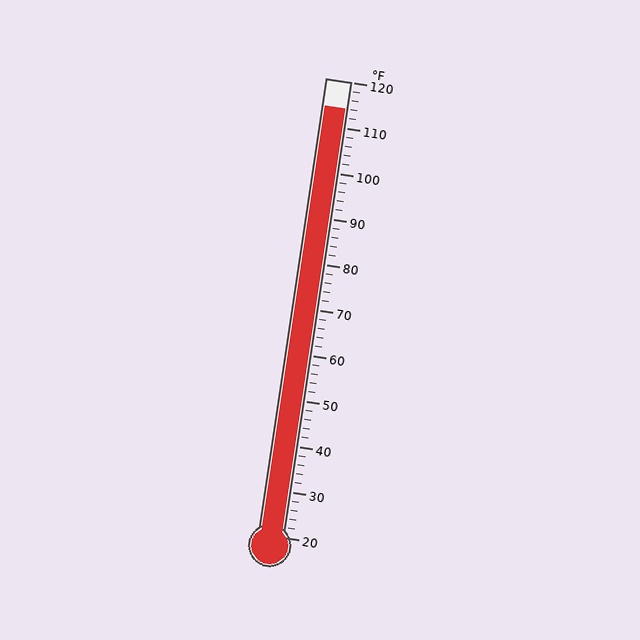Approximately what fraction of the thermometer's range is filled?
The thermometer is filled to approximately 95% of its range.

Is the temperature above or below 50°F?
The temperature is above 50°F.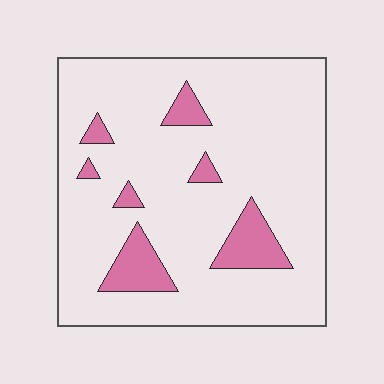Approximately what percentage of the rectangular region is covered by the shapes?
Approximately 15%.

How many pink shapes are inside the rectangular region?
7.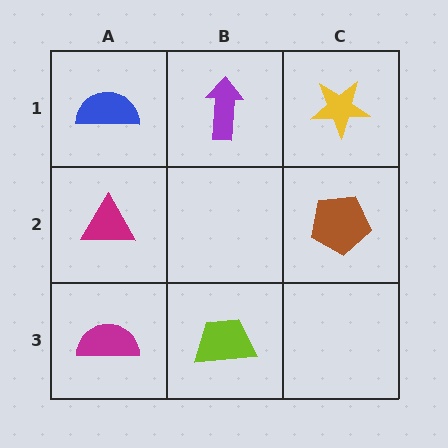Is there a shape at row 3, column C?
No, that cell is empty.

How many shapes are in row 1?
3 shapes.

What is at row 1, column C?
A yellow star.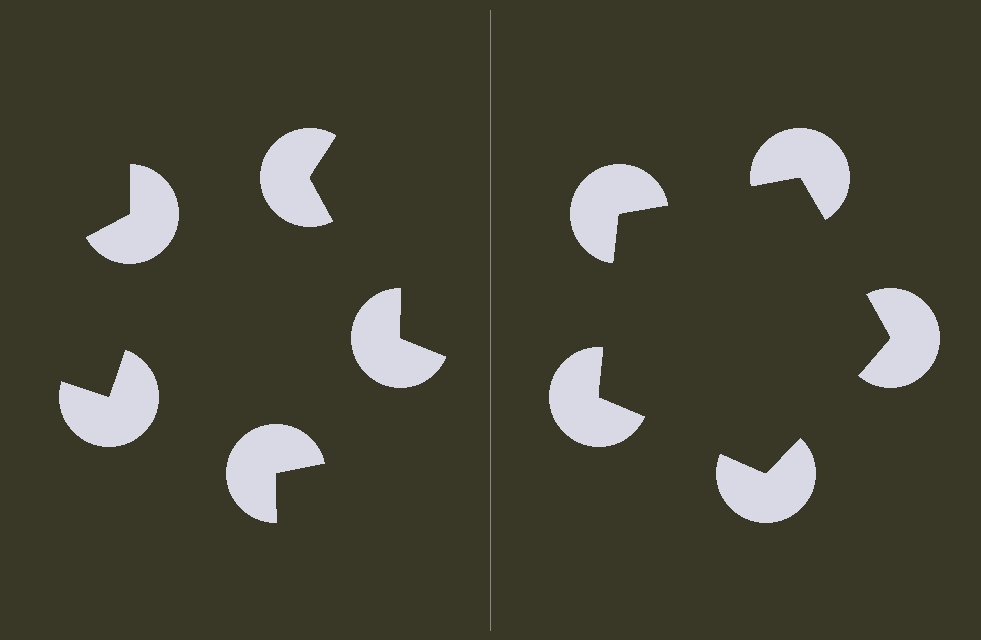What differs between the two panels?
The pac-man discs are positioned identically on both sides; only the wedge orientations differ. On the right they align to a pentagon; on the left they are misaligned.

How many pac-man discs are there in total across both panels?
10 — 5 on each side.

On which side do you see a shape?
An illusory pentagon appears on the right side. On the left side the wedge cuts are rotated, so no coherent shape forms.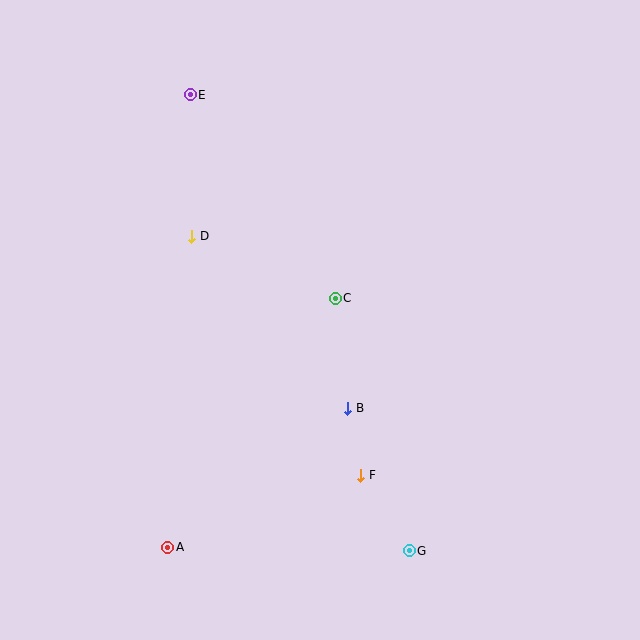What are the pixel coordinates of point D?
Point D is at (192, 236).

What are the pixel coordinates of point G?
Point G is at (409, 551).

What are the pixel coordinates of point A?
Point A is at (168, 547).